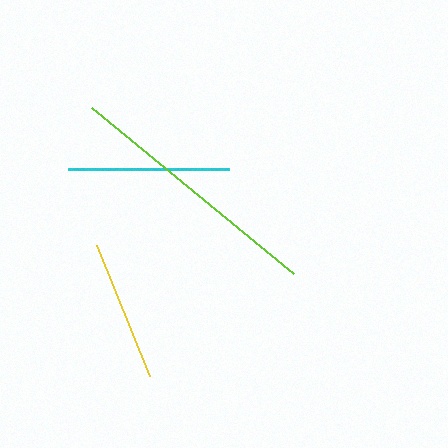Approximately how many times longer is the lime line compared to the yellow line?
The lime line is approximately 1.9 times the length of the yellow line.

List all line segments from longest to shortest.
From longest to shortest: lime, cyan, yellow.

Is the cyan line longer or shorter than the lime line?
The lime line is longer than the cyan line.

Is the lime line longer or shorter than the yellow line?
The lime line is longer than the yellow line.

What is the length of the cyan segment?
The cyan segment is approximately 160 pixels long.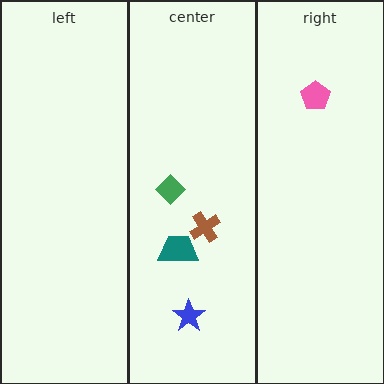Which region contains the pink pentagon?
The right region.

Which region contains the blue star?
The center region.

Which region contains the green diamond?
The center region.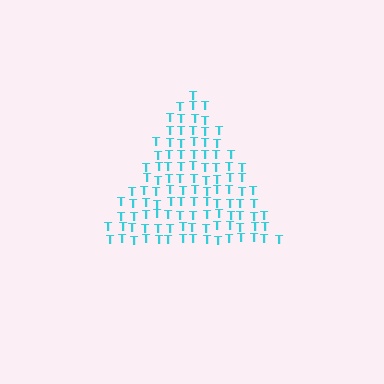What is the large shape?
The large shape is a triangle.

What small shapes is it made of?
It is made of small letter T's.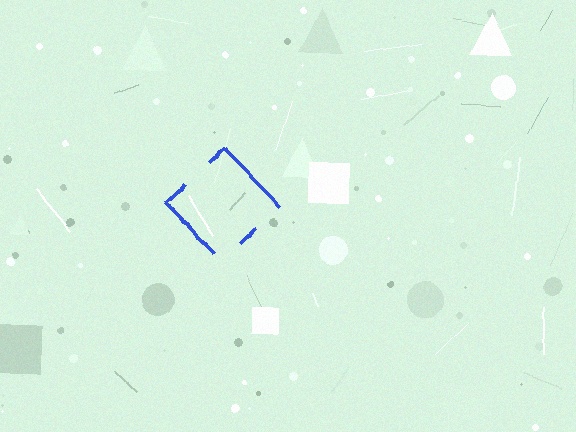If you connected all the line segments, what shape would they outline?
They would outline a diamond.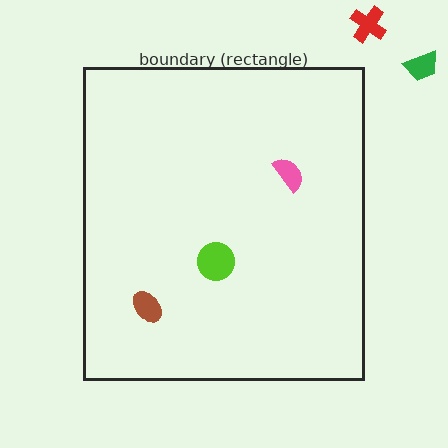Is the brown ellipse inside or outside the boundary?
Inside.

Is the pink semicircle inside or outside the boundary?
Inside.